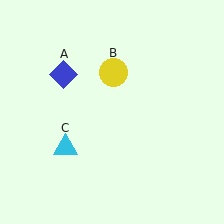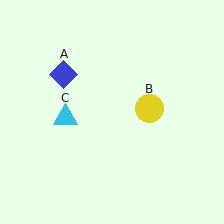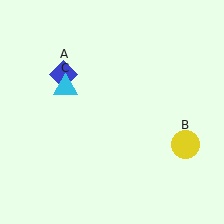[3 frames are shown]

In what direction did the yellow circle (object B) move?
The yellow circle (object B) moved down and to the right.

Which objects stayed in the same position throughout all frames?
Blue diamond (object A) remained stationary.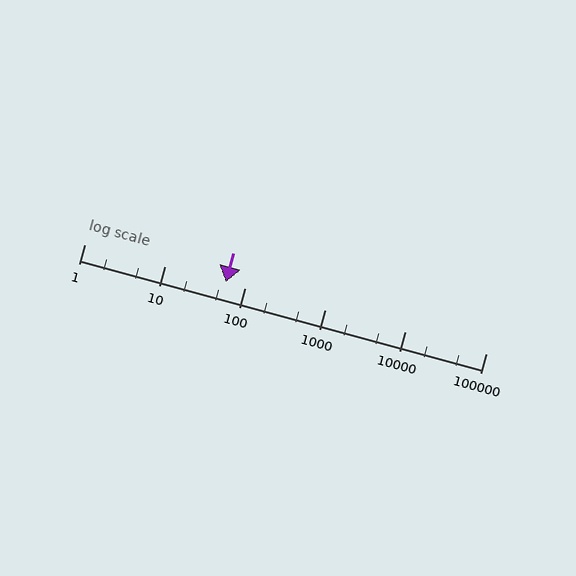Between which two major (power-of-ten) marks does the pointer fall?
The pointer is between 10 and 100.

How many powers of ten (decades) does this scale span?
The scale spans 5 decades, from 1 to 100000.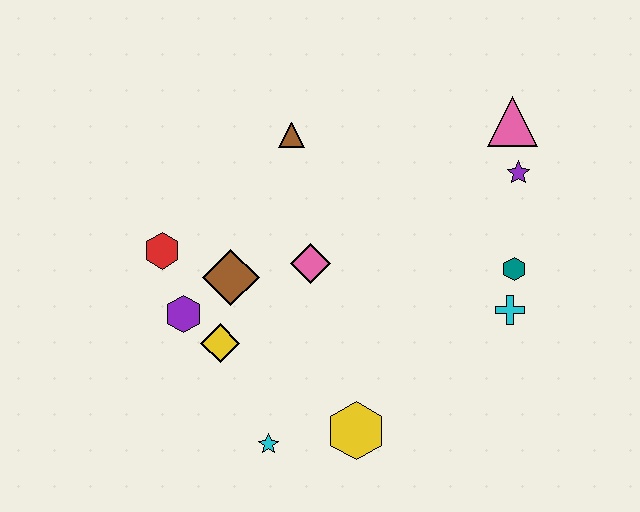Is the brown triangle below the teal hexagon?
No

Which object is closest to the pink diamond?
The brown diamond is closest to the pink diamond.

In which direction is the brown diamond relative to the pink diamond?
The brown diamond is to the left of the pink diamond.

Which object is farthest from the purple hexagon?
The pink triangle is farthest from the purple hexagon.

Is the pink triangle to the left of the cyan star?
No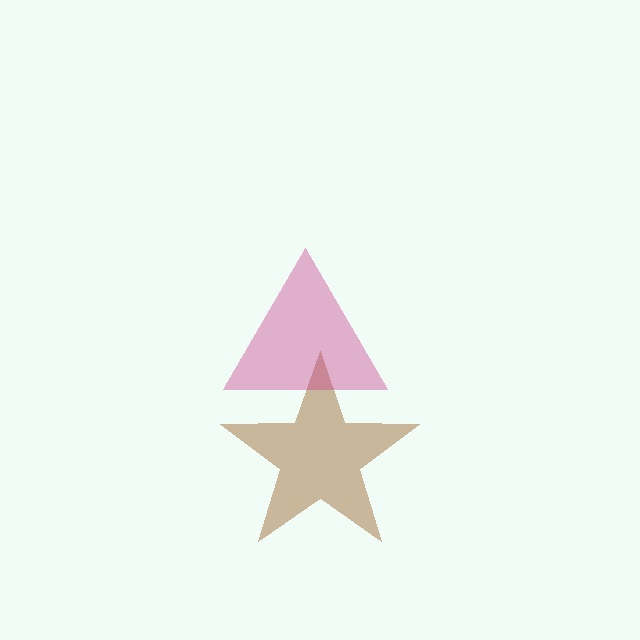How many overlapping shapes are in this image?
There are 2 overlapping shapes in the image.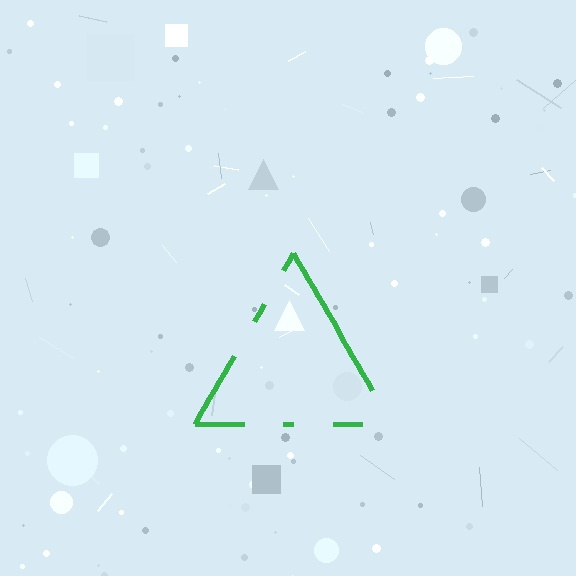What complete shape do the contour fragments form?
The contour fragments form a triangle.